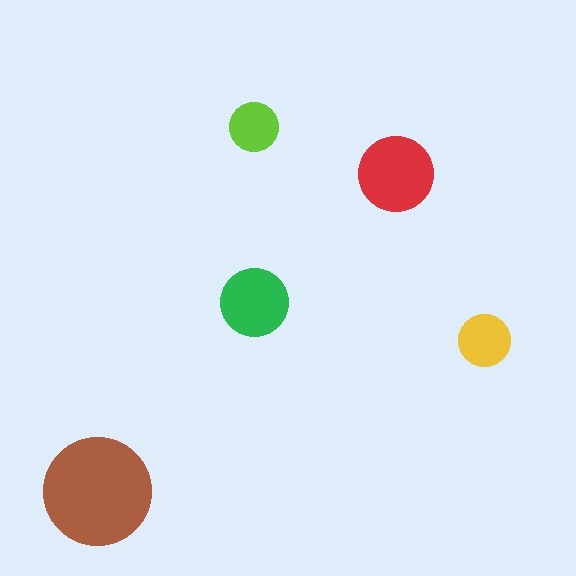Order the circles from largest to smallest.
the brown one, the red one, the green one, the yellow one, the lime one.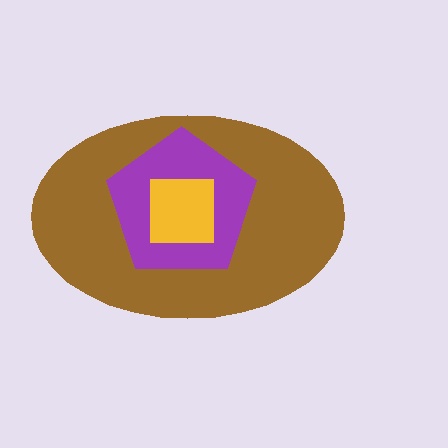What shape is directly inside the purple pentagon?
The yellow square.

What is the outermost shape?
The brown ellipse.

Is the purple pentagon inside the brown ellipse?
Yes.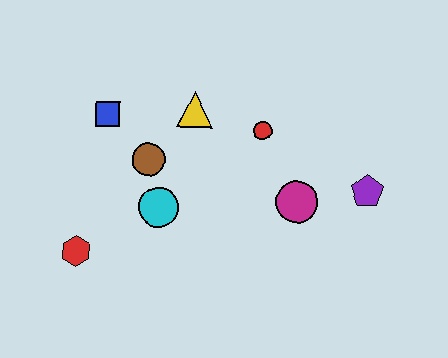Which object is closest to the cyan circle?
The brown circle is closest to the cyan circle.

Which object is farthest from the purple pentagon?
The red hexagon is farthest from the purple pentagon.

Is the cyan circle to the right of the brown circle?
Yes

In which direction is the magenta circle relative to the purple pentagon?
The magenta circle is to the left of the purple pentagon.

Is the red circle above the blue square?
No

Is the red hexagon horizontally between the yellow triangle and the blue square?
No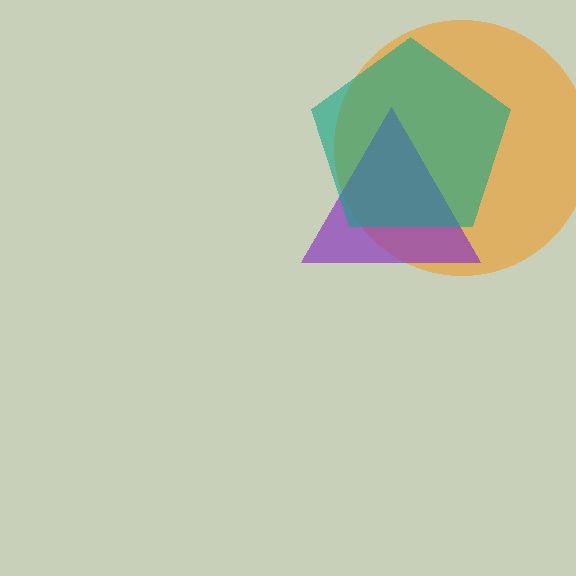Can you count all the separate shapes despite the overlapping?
Yes, there are 3 separate shapes.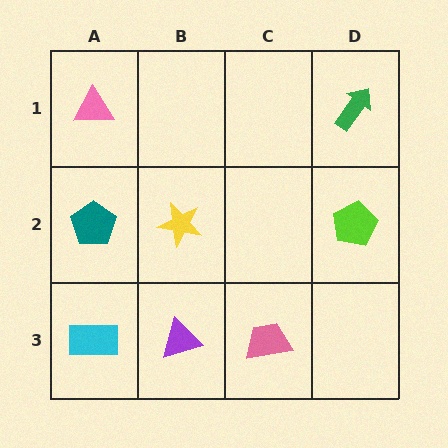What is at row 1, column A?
A pink triangle.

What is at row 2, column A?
A teal pentagon.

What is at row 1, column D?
A green arrow.